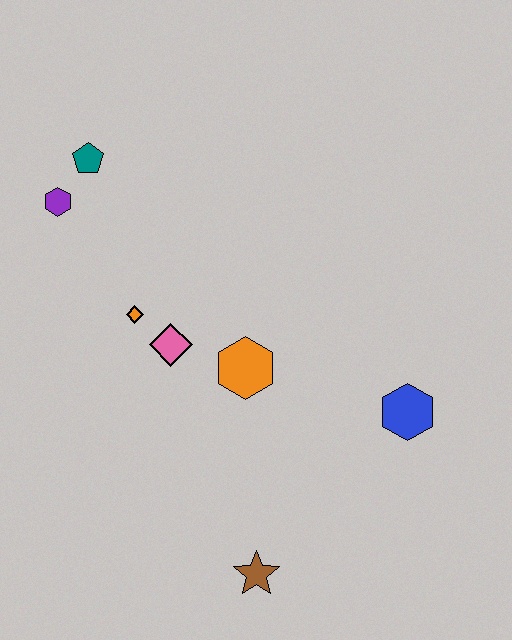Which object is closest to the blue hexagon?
The orange hexagon is closest to the blue hexagon.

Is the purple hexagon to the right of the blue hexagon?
No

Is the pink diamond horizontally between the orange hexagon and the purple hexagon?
Yes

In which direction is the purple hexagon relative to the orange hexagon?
The purple hexagon is to the left of the orange hexagon.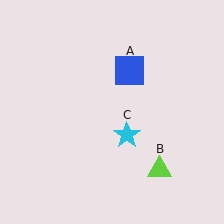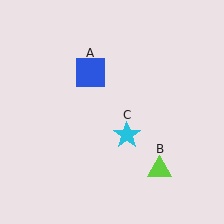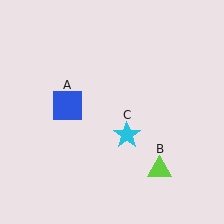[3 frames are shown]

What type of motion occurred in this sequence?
The blue square (object A) rotated counterclockwise around the center of the scene.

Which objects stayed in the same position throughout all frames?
Lime triangle (object B) and cyan star (object C) remained stationary.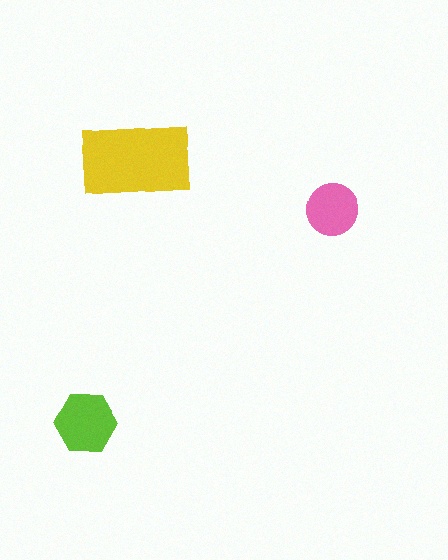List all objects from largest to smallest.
The yellow rectangle, the lime hexagon, the pink circle.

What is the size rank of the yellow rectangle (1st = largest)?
1st.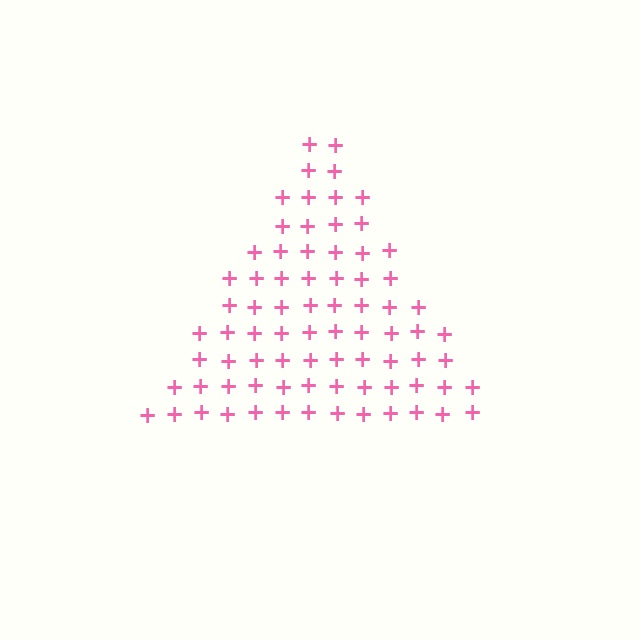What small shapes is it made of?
It is made of small plus signs.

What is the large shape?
The large shape is a triangle.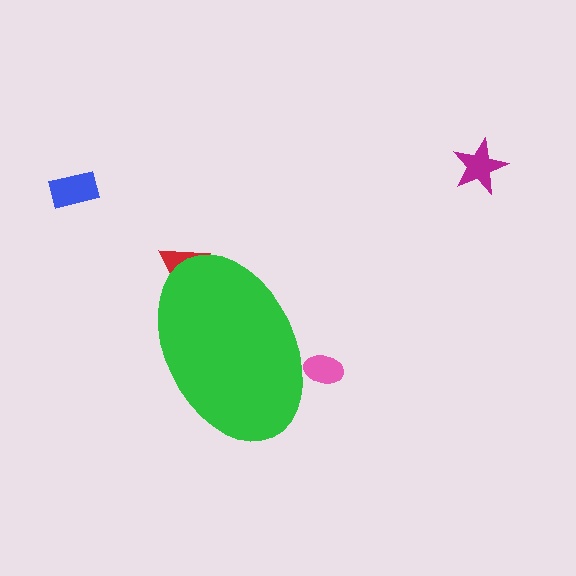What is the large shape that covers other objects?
A green ellipse.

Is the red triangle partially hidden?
Yes, the red triangle is partially hidden behind the green ellipse.